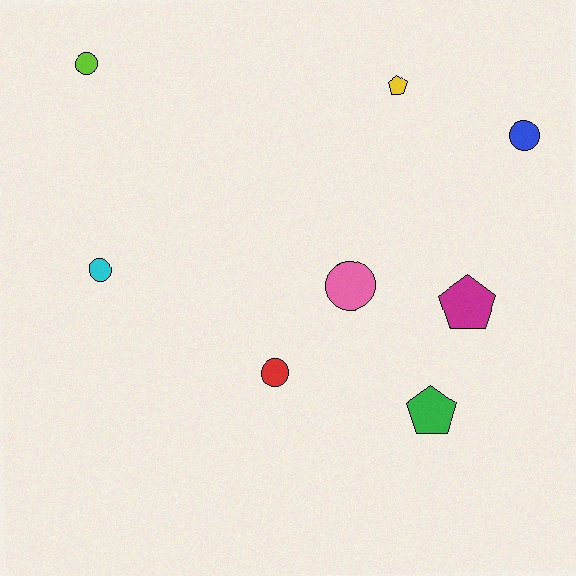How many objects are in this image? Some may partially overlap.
There are 8 objects.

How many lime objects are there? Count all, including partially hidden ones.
There is 1 lime object.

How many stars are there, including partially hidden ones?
There are no stars.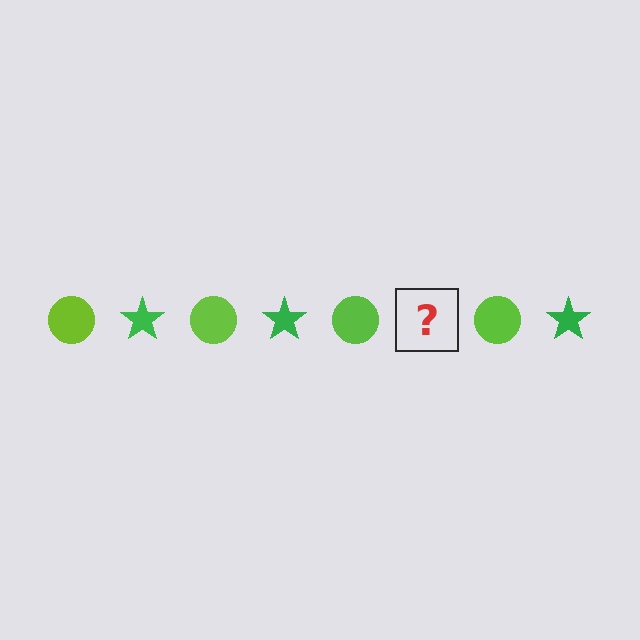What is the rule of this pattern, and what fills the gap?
The rule is that the pattern alternates between lime circle and green star. The gap should be filled with a green star.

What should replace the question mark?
The question mark should be replaced with a green star.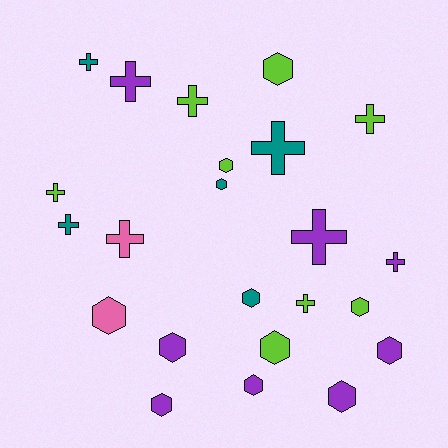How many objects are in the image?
There are 23 objects.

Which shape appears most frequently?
Hexagon, with 12 objects.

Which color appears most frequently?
Lime, with 8 objects.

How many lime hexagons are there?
There are 4 lime hexagons.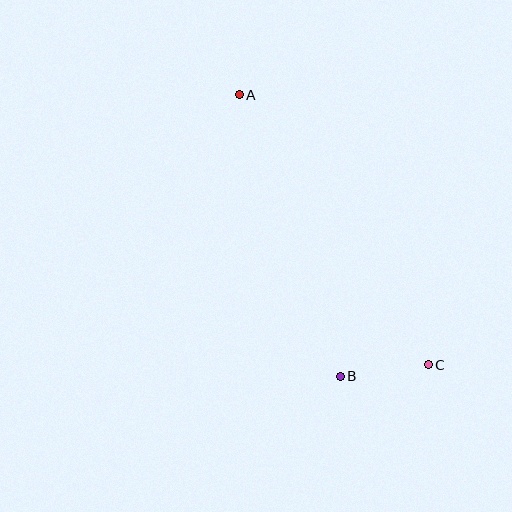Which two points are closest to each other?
Points B and C are closest to each other.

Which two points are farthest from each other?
Points A and C are farthest from each other.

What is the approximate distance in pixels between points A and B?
The distance between A and B is approximately 299 pixels.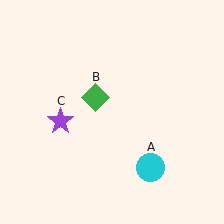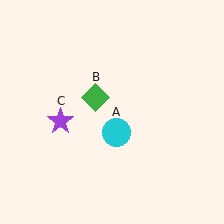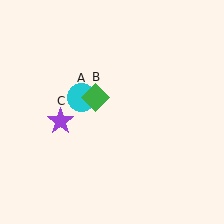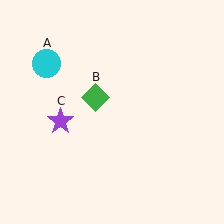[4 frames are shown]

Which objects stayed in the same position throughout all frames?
Green diamond (object B) and purple star (object C) remained stationary.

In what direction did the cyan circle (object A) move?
The cyan circle (object A) moved up and to the left.